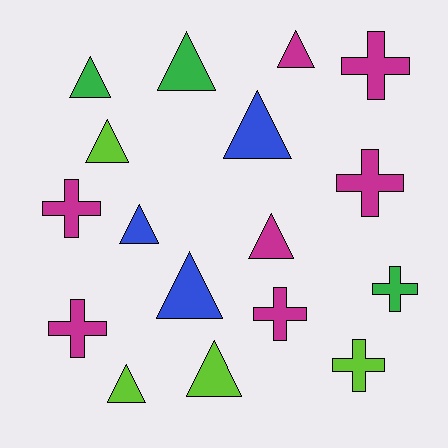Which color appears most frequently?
Magenta, with 7 objects.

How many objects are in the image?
There are 17 objects.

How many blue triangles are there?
There are 3 blue triangles.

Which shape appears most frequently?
Triangle, with 10 objects.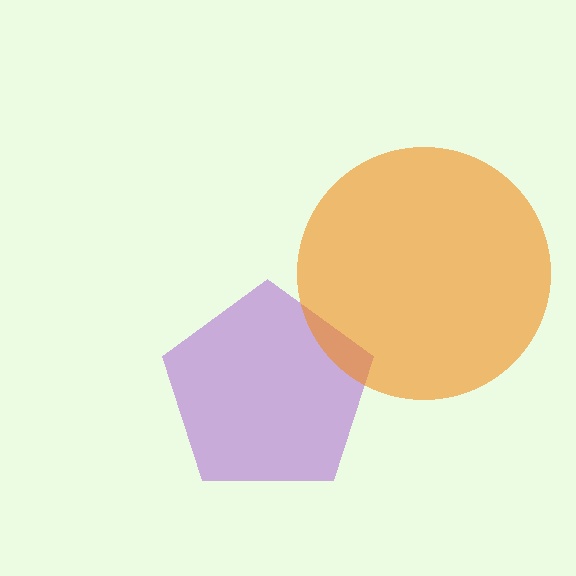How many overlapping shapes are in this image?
There are 2 overlapping shapes in the image.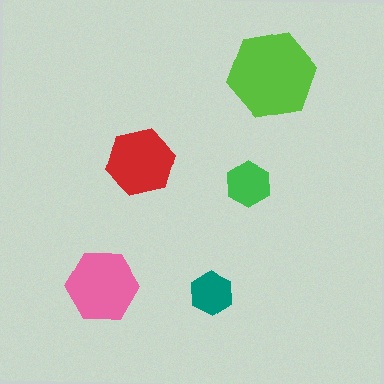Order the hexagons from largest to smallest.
the lime one, the pink one, the red one, the green one, the teal one.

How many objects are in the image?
There are 5 objects in the image.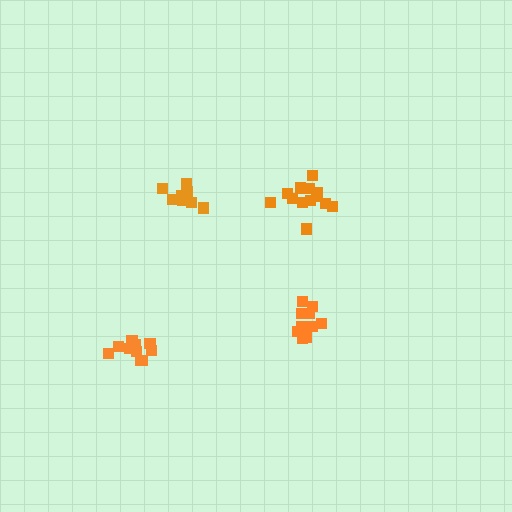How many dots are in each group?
Group 1: 9 dots, Group 2: 11 dots, Group 3: 11 dots, Group 4: 13 dots (44 total).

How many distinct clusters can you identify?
There are 4 distinct clusters.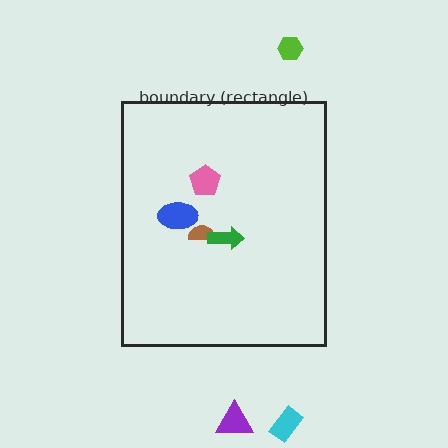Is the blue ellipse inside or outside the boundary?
Inside.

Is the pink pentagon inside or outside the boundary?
Inside.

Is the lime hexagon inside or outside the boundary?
Outside.